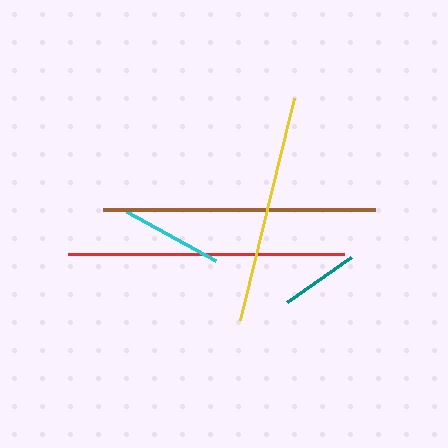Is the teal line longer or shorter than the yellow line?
The yellow line is longer than the teal line.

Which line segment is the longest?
The red line is the longest at approximately 275 pixels.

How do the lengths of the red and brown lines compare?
The red and brown lines are approximately the same length.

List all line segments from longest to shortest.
From longest to shortest: red, brown, yellow, cyan, teal.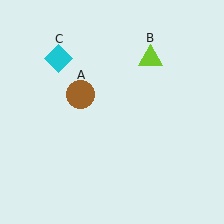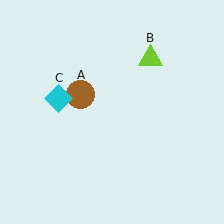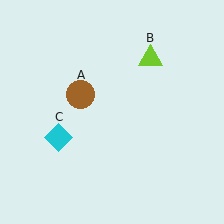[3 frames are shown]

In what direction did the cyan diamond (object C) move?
The cyan diamond (object C) moved down.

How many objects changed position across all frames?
1 object changed position: cyan diamond (object C).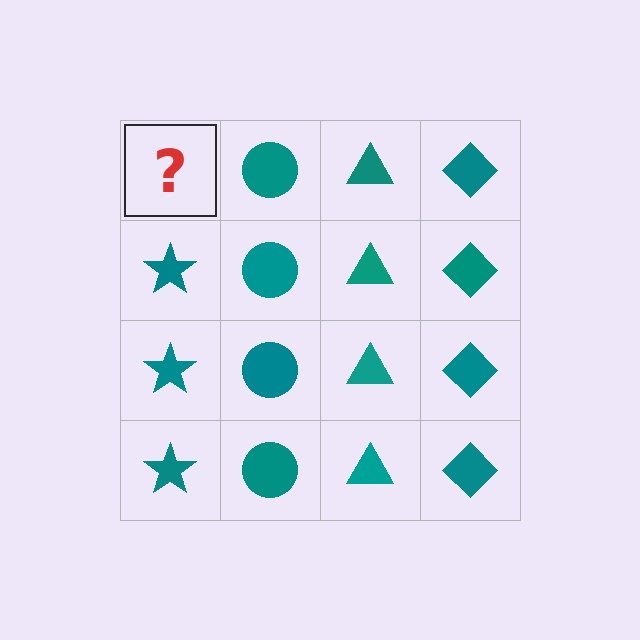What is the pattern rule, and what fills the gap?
The rule is that each column has a consistent shape. The gap should be filled with a teal star.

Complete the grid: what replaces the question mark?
The question mark should be replaced with a teal star.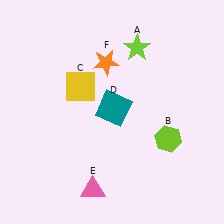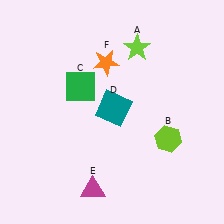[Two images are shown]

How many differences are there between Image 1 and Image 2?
There are 2 differences between the two images.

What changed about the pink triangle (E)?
In Image 1, E is pink. In Image 2, it changed to magenta.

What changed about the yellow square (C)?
In Image 1, C is yellow. In Image 2, it changed to green.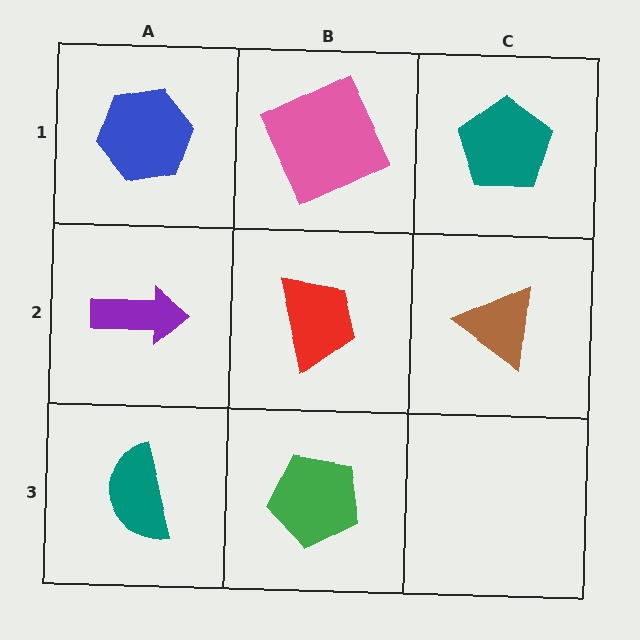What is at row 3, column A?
A teal semicircle.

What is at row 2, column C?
A brown triangle.